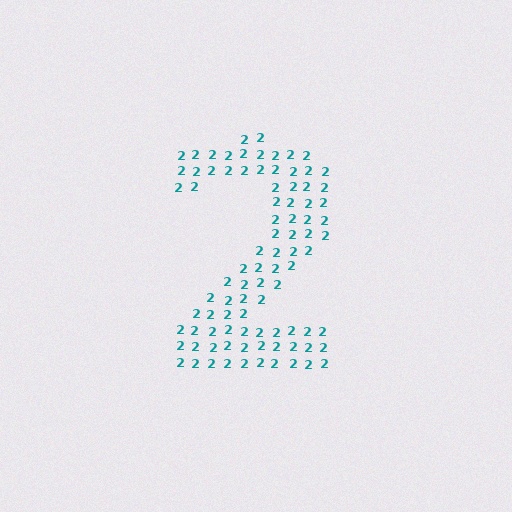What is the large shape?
The large shape is the digit 2.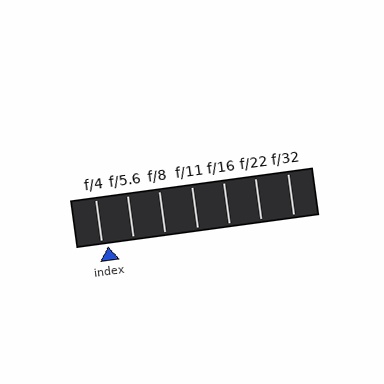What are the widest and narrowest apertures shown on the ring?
The widest aperture shown is f/4 and the narrowest is f/32.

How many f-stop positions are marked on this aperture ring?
There are 7 f-stop positions marked.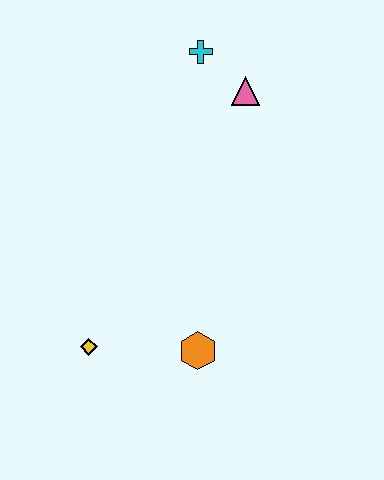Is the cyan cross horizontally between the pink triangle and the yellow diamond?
Yes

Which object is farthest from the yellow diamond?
The cyan cross is farthest from the yellow diamond.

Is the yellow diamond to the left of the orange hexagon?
Yes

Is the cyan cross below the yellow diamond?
No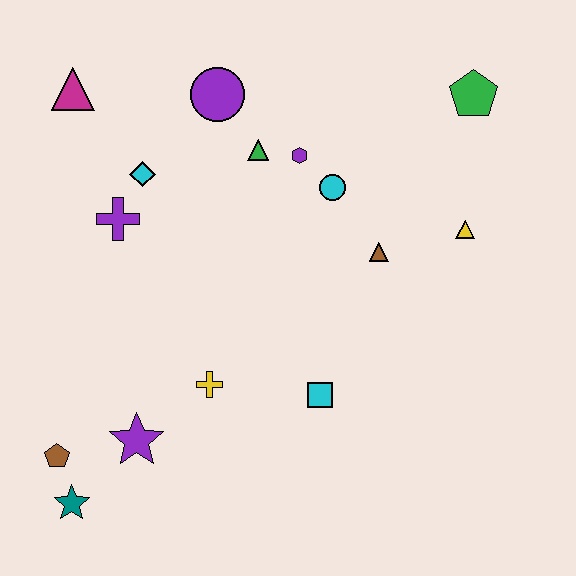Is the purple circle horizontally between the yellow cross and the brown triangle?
Yes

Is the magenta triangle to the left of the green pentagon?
Yes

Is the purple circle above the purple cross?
Yes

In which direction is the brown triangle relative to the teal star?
The brown triangle is to the right of the teal star.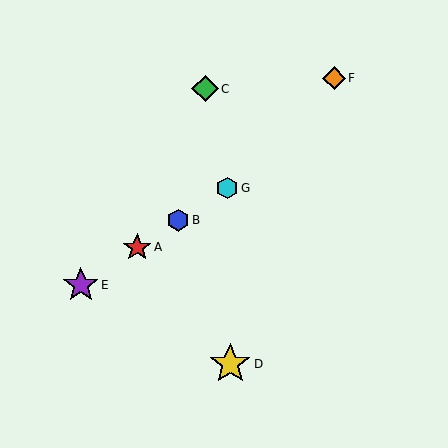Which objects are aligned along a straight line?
Objects A, B, E, G are aligned along a straight line.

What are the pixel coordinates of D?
Object D is at (230, 364).